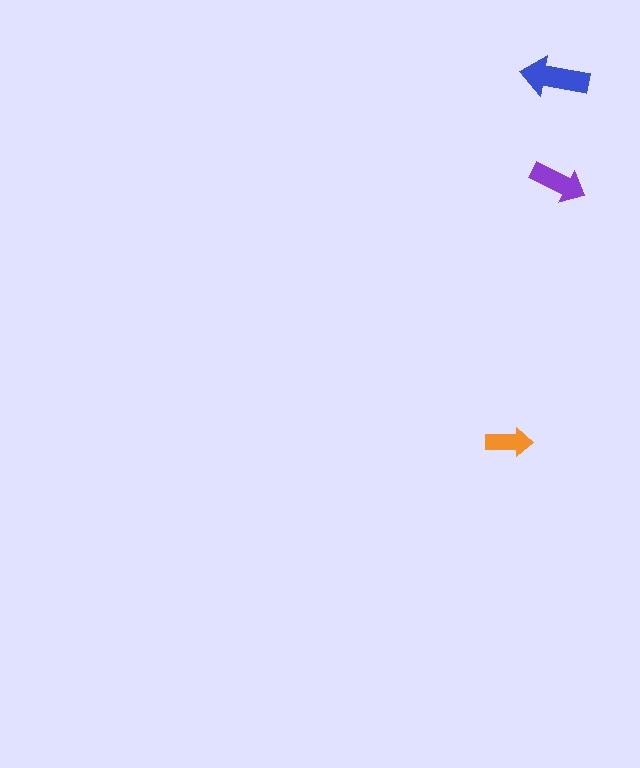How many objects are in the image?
There are 3 objects in the image.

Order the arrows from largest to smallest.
the blue one, the purple one, the orange one.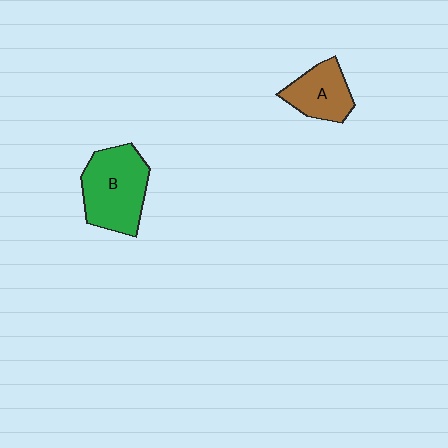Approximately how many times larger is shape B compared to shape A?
Approximately 1.6 times.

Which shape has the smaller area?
Shape A (brown).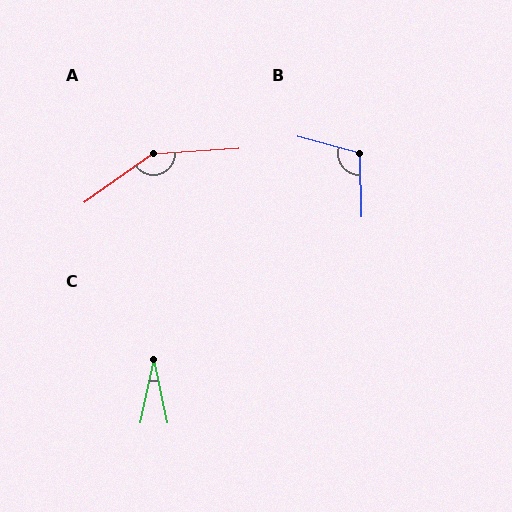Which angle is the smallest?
C, at approximately 24 degrees.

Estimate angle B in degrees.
Approximately 106 degrees.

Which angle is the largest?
A, at approximately 148 degrees.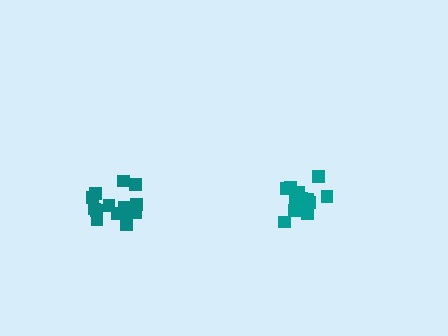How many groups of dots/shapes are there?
There are 2 groups.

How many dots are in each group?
Group 1: 14 dots, Group 2: 14 dots (28 total).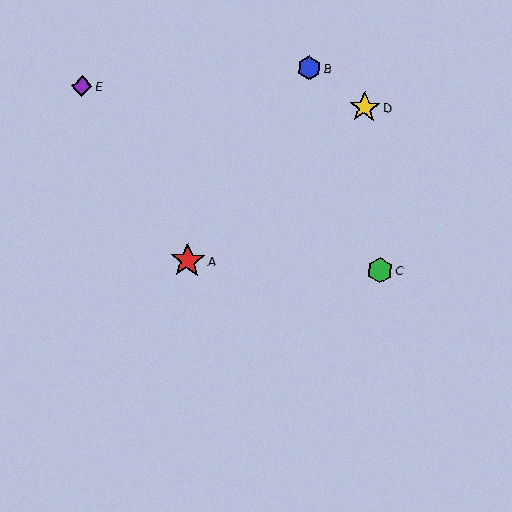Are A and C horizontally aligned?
Yes, both are at y≈261.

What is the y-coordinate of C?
Object C is at y≈270.